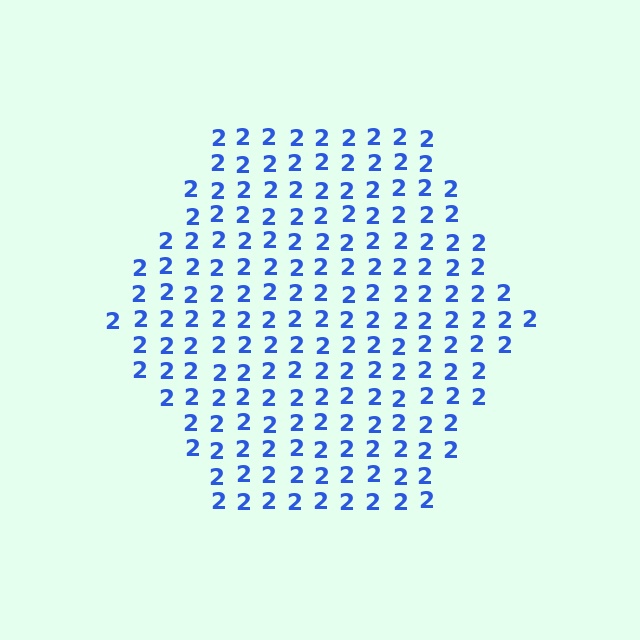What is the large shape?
The large shape is a hexagon.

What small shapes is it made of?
It is made of small digit 2's.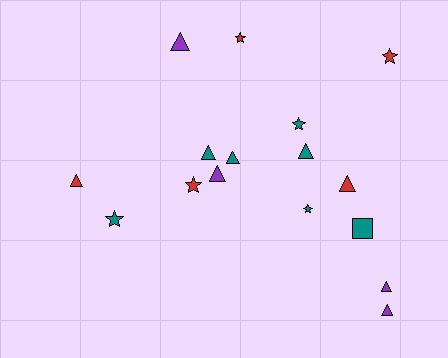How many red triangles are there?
There are 2 red triangles.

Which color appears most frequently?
Teal, with 7 objects.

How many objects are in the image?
There are 16 objects.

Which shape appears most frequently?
Triangle, with 9 objects.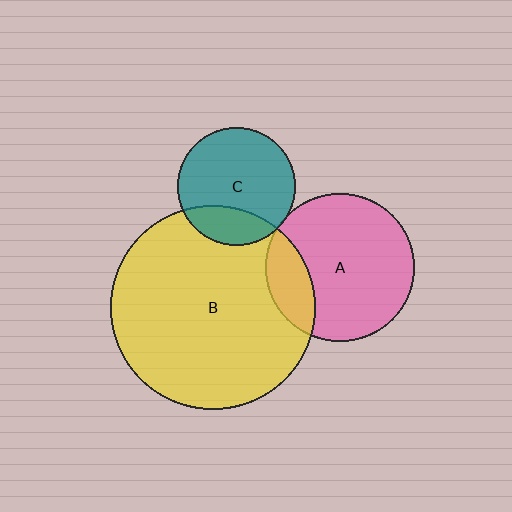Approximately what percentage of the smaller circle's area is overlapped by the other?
Approximately 20%.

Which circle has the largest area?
Circle B (yellow).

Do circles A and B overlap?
Yes.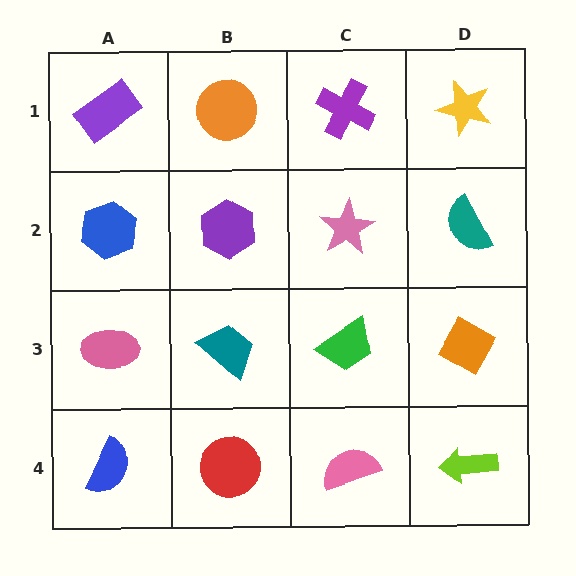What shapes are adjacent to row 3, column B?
A purple hexagon (row 2, column B), a red circle (row 4, column B), a pink ellipse (row 3, column A), a green trapezoid (row 3, column C).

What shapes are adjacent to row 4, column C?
A green trapezoid (row 3, column C), a red circle (row 4, column B), a lime arrow (row 4, column D).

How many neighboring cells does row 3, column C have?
4.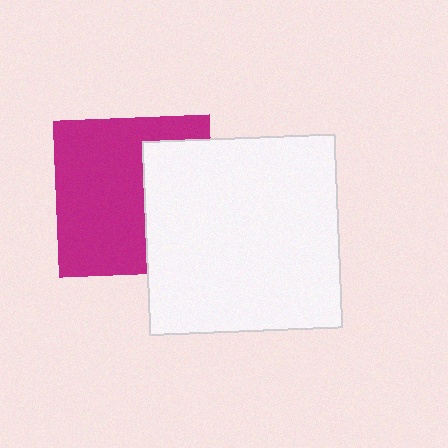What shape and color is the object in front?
The object in front is a white square.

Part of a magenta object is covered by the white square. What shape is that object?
It is a square.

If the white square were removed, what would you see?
You would see the complete magenta square.